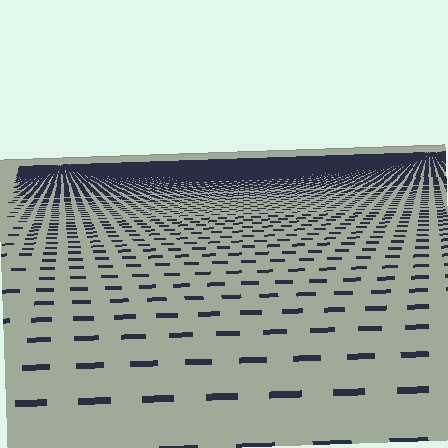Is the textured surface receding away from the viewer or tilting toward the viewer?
The surface is receding away from the viewer. Texture elements get smaller and denser toward the top.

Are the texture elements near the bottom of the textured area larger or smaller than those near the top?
Larger. Near the bottom, elements are closer to the viewer and appear at a bigger on-screen size.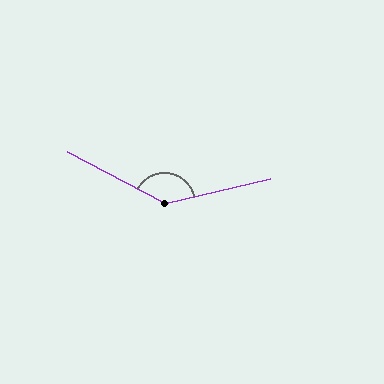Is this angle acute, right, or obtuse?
It is obtuse.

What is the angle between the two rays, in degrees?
Approximately 139 degrees.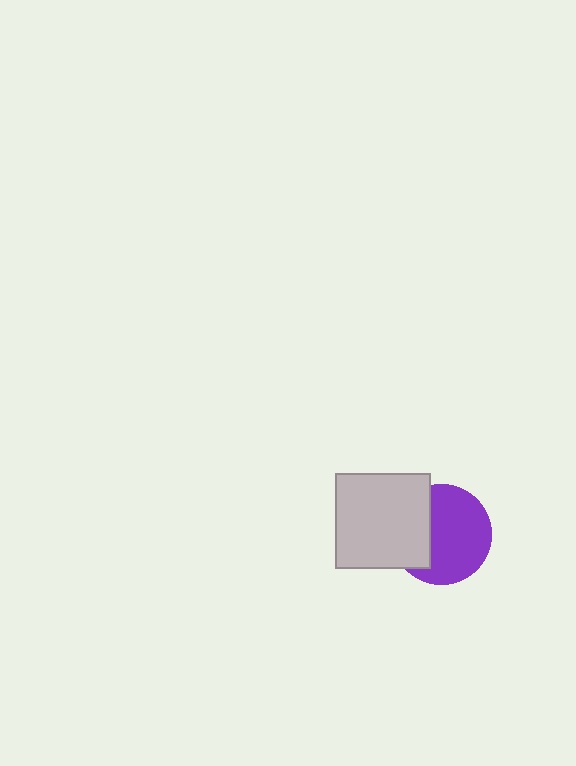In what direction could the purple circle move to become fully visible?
The purple circle could move right. That would shift it out from behind the light gray square entirely.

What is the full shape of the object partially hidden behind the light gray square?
The partially hidden object is a purple circle.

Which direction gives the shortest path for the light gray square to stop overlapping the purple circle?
Moving left gives the shortest separation.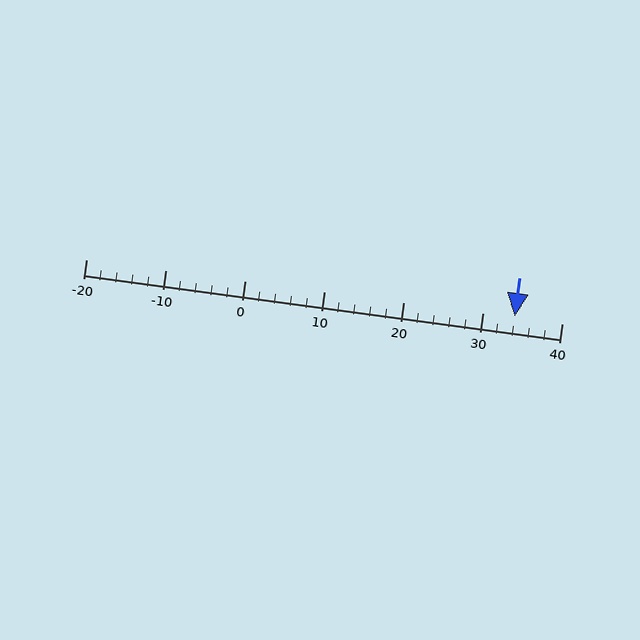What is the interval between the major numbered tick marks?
The major tick marks are spaced 10 units apart.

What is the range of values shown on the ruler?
The ruler shows values from -20 to 40.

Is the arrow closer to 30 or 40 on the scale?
The arrow is closer to 30.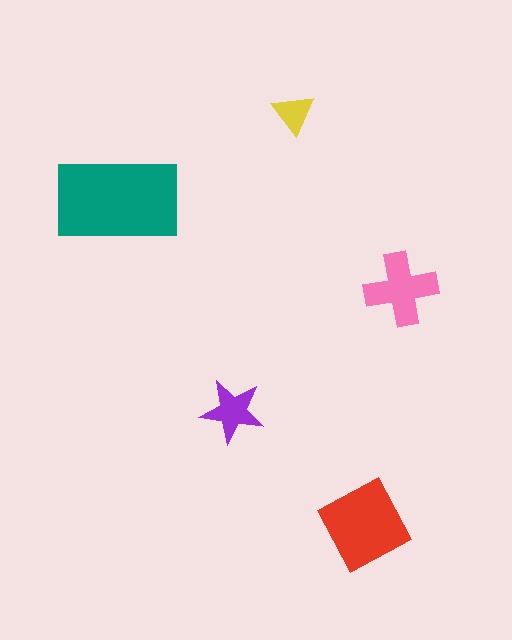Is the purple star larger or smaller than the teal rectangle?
Smaller.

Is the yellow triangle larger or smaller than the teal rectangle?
Smaller.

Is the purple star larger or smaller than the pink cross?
Smaller.